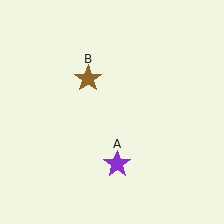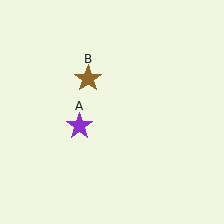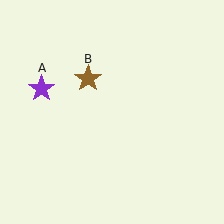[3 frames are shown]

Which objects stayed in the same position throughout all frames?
Brown star (object B) remained stationary.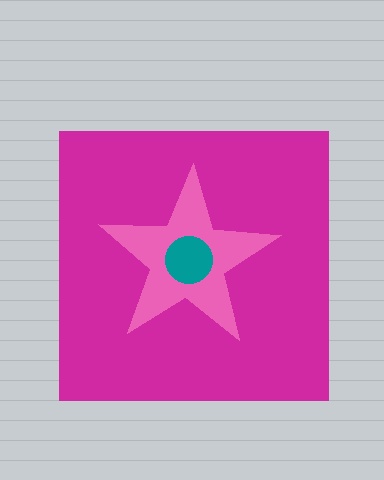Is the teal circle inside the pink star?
Yes.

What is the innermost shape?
The teal circle.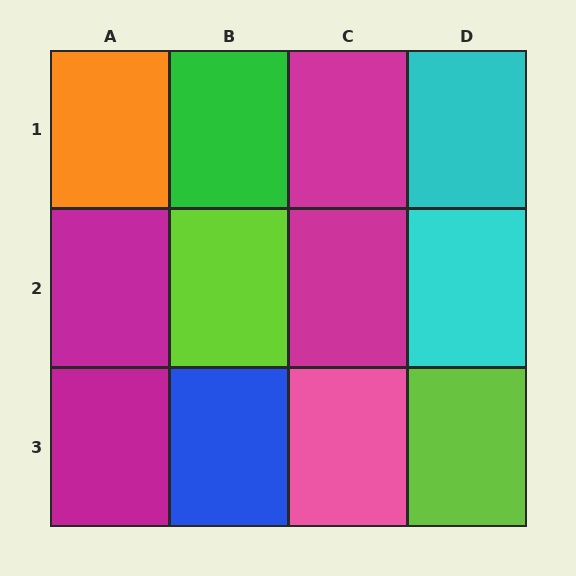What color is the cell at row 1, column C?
Magenta.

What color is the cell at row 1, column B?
Green.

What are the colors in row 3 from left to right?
Magenta, blue, pink, lime.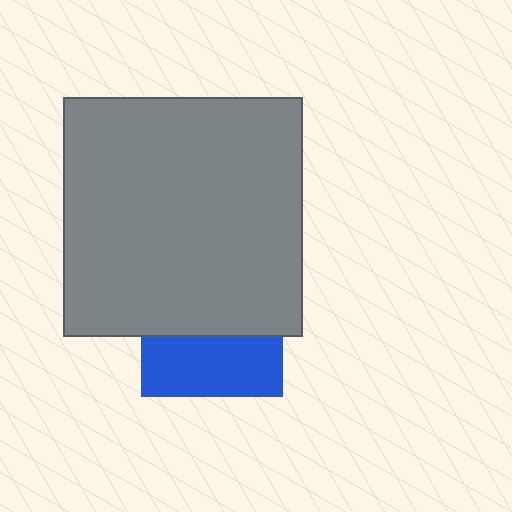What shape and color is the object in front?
The object in front is a gray square.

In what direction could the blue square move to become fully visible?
The blue square could move down. That would shift it out from behind the gray square entirely.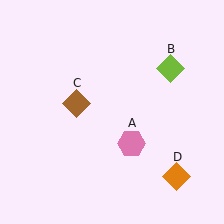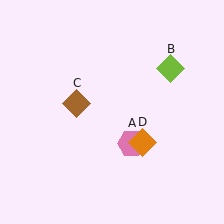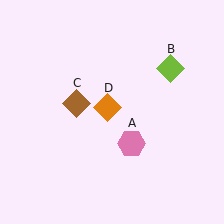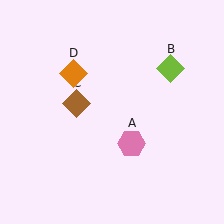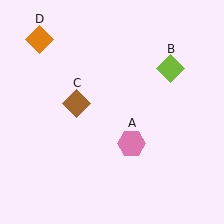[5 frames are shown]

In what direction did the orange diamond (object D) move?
The orange diamond (object D) moved up and to the left.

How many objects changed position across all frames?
1 object changed position: orange diamond (object D).